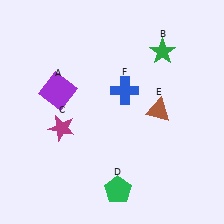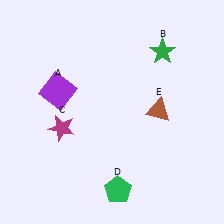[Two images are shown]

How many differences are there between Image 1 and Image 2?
There is 1 difference between the two images.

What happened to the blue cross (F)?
The blue cross (F) was removed in Image 2. It was in the top-right area of Image 1.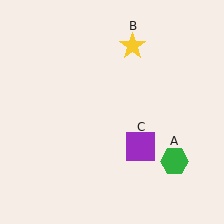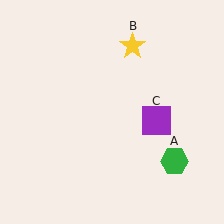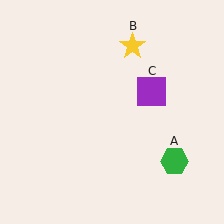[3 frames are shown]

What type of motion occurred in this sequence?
The purple square (object C) rotated counterclockwise around the center of the scene.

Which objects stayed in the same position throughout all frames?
Green hexagon (object A) and yellow star (object B) remained stationary.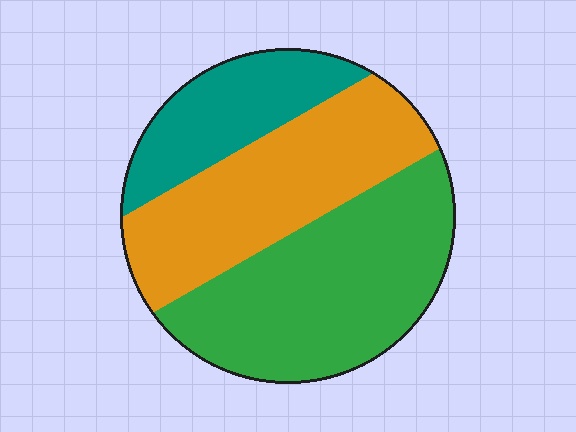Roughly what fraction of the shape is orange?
Orange takes up about three eighths (3/8) of the shape.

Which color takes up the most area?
Green, at roughly 45%.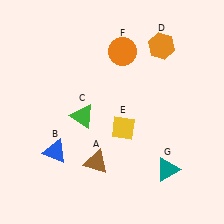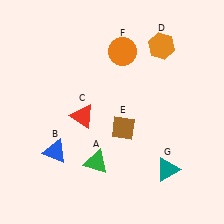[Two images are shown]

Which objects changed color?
A changed from brown to green. C changed from green to red. E changed from yellow to brown.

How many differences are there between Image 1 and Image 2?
There are 3 differences between the two images.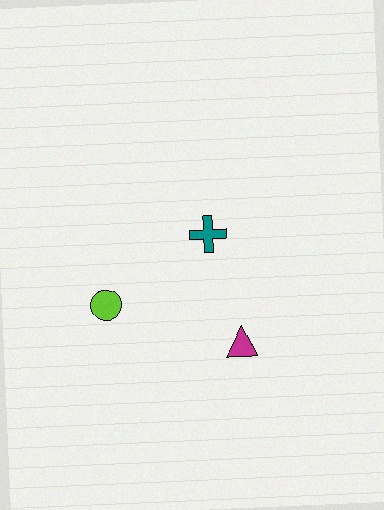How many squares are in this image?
There are no squares.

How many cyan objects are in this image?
There are no cyan objects.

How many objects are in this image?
There are 3 objects.